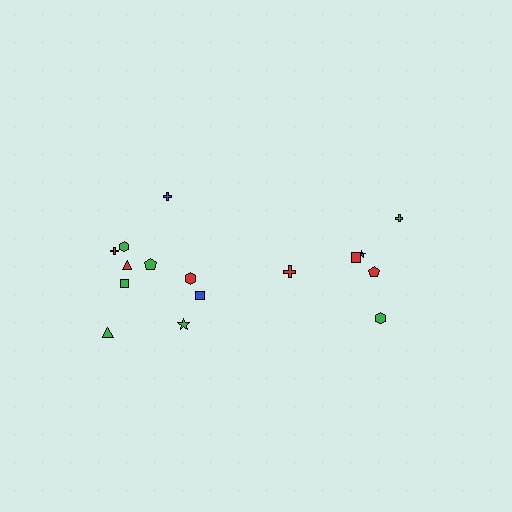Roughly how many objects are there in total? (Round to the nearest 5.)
Roughly 15 objects in total.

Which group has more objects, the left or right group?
The left group.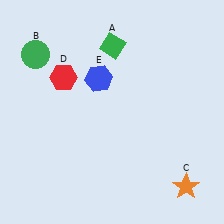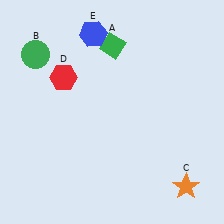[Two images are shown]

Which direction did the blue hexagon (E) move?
The blue hexagon (E) moved up.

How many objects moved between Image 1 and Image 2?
1 object moved between the two images.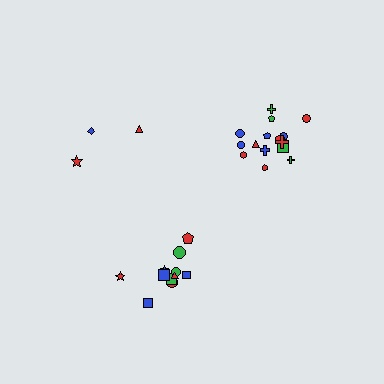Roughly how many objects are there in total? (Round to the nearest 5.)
Roughly 30 objects in total.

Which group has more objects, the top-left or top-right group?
The top-right group.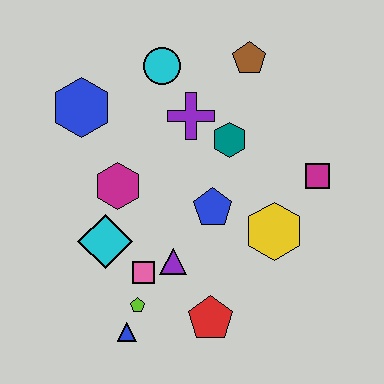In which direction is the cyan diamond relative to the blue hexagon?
The cyan diamond is below the blue hexagon.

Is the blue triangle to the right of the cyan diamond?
Yes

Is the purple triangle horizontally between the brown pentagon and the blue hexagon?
Yes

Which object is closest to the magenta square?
The yellow hexagon is closest to the magenta square.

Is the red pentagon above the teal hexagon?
No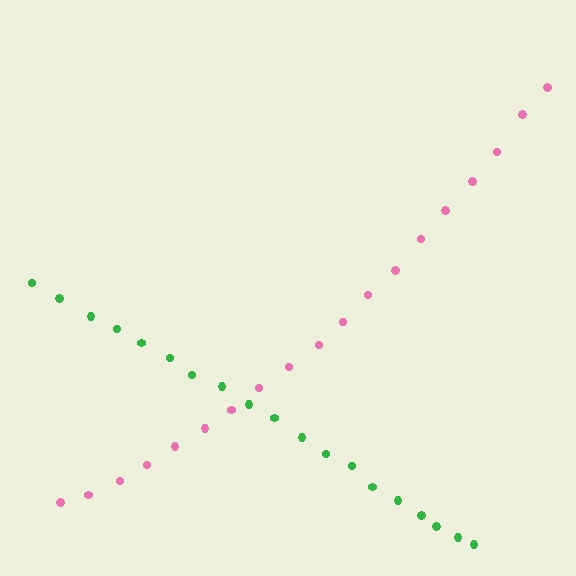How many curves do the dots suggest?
There are 2 distinct paths.